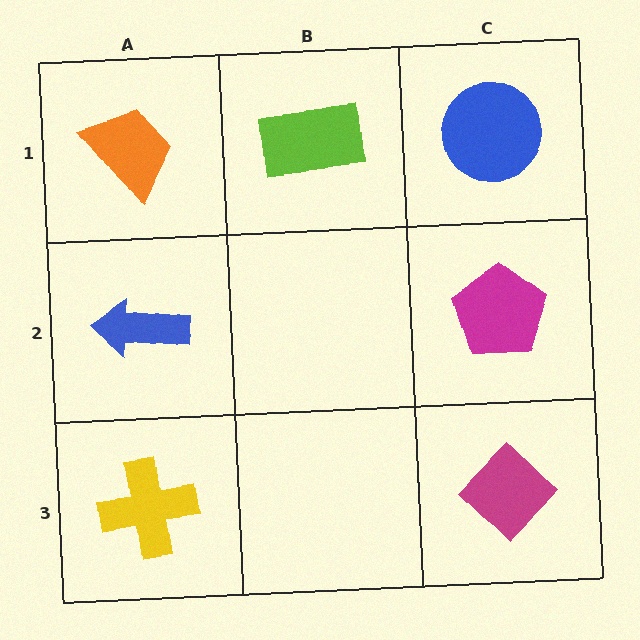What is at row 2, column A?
A blue arrow.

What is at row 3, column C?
A magenta diamond.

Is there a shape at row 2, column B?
No, that cell is empty.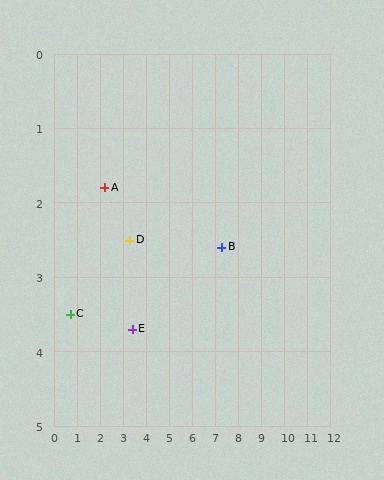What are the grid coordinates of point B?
Point B is at approximately (7.3, 2.6).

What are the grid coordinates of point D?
Point D is at approximately (3.3, 2.5).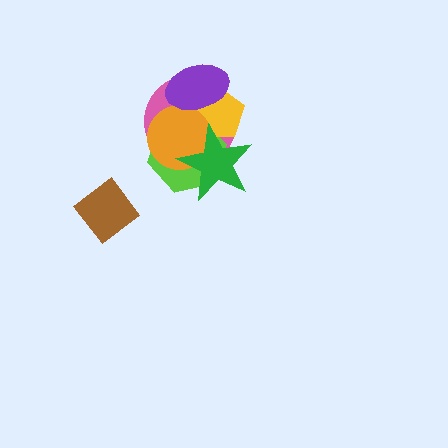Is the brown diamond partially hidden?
No, no other shape covers it.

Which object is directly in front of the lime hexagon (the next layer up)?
The yellow pentagon is directly in front of the lime hexagon.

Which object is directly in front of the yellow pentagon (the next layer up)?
The orange circle is directly in front of the yellow pentagon.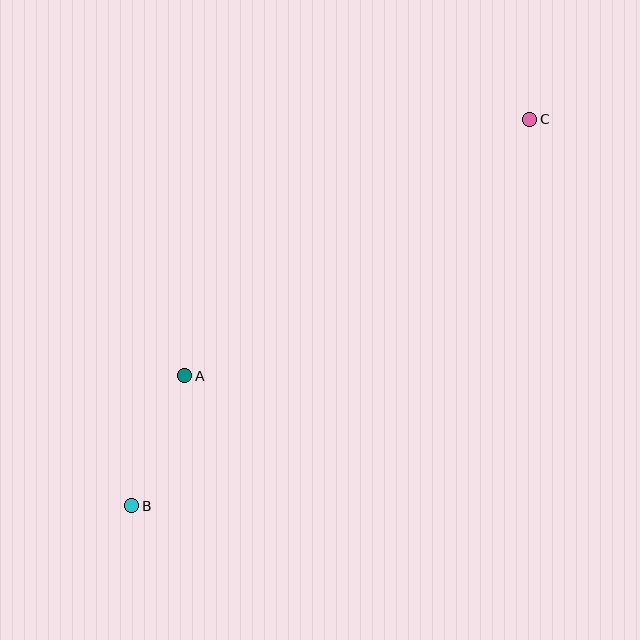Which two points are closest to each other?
Points A and B are closest to each other.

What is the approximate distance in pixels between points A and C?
The distance between A and C is approximately 430 pixels.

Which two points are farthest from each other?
Points B and C are farthest from each other.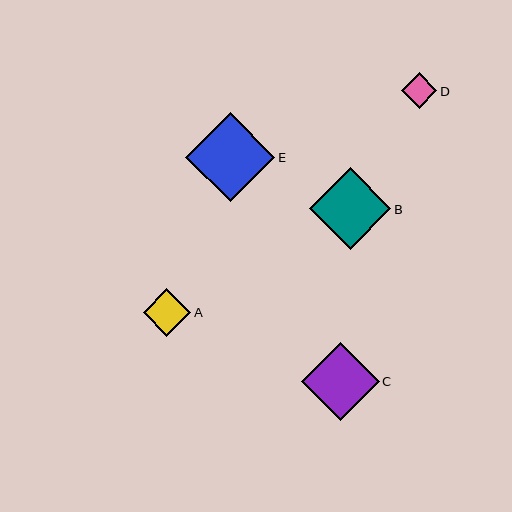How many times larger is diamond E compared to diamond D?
Diamond E is approximately 2.5 times the size of diamond D.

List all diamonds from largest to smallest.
From largest to smallest: E, B, C, A, D.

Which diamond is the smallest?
Diamond D is the smallest with a size of approximately 36 pixels.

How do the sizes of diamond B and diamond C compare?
Diamond B and diamond C are approximately the same size.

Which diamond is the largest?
Diamond E is the largest with a size of approximately 89 pixels.